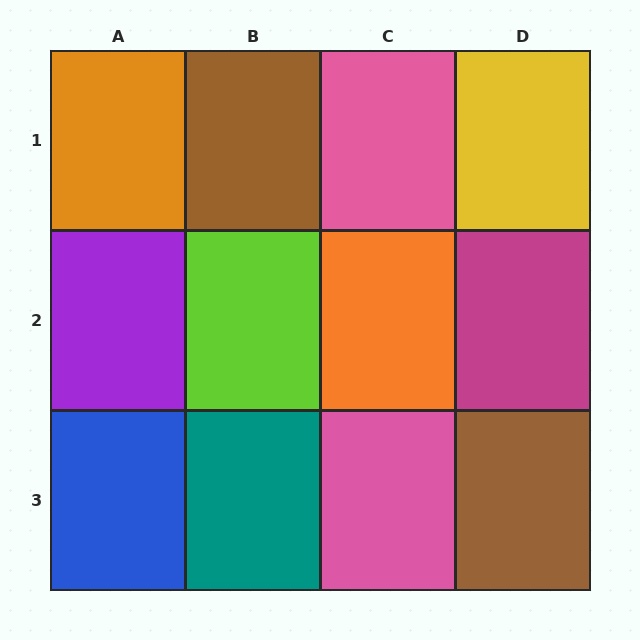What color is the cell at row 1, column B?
Brown.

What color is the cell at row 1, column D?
Yellow.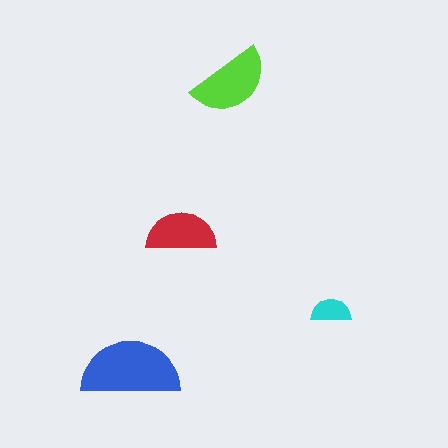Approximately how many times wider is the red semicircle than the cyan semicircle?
About 1.5 times wider.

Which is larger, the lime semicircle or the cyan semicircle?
The lime one.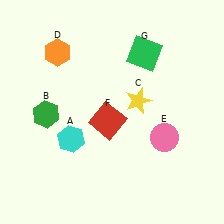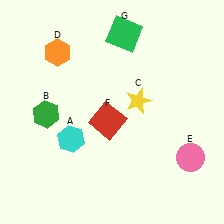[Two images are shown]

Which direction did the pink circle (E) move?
The pink circle (E) moved right.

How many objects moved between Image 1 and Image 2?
2 objects moved between the two images.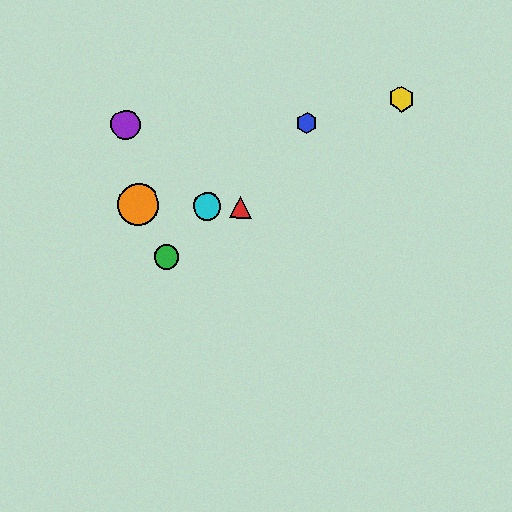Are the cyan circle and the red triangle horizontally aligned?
Yes, both are at y≈206.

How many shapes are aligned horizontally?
3 shapes (the red triangle, the orange circle, the cyan circle) are aligned horizontally.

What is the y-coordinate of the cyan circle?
The cyan circle is at y≈206.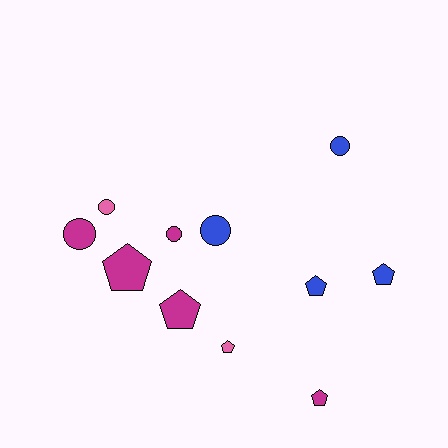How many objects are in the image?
There are 11 objects.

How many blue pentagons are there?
There are 2 blue pentagons.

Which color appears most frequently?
Magenta, with 5 objects.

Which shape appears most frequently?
Pentagon, with 6 objects.